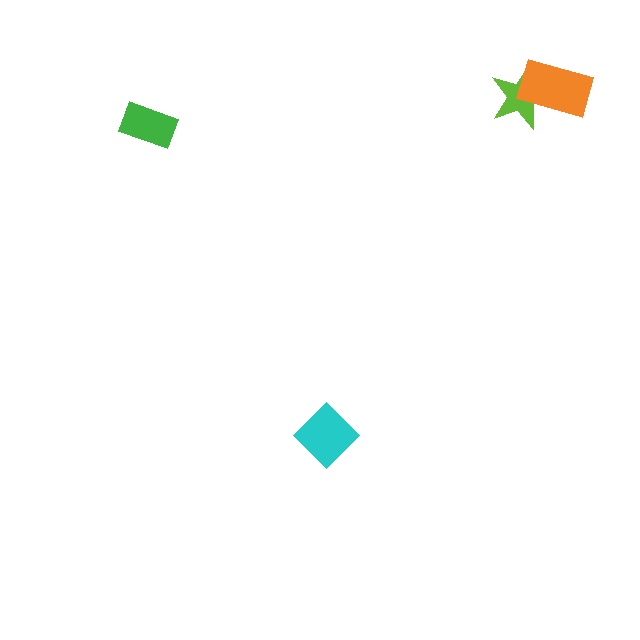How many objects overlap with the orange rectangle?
1 object overlaps with the orange rectangle.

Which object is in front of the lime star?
The orange rectangle is in front of the lime star.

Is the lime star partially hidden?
Yes, it is partially covered by another shape.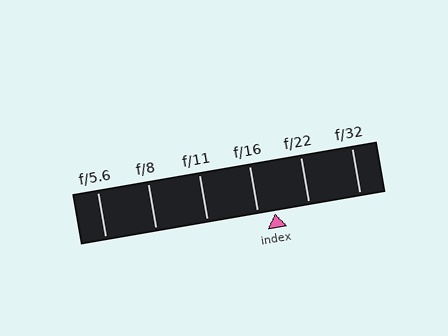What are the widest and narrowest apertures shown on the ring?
The widest aperture shown is f/5.6 and the narrowest is f/32.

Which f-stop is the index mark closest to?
The index mark is closest to f/16.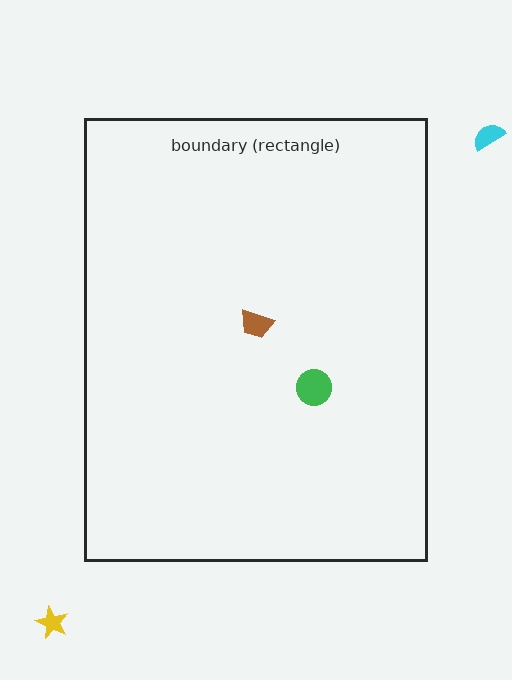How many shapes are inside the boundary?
2 inside, 2 outside.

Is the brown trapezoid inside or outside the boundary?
Inside.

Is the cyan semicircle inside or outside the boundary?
Outside.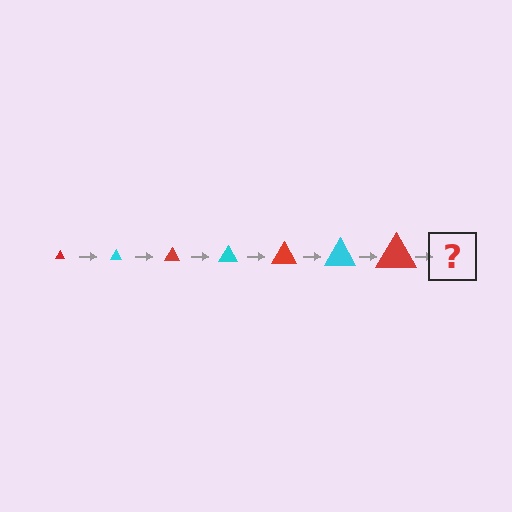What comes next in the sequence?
The next element should be a cyan triangle, larger than the previous one.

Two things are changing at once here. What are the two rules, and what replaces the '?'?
The two rules are that the triangle grows larger each step and the color cycles through red and cyan. The '?' should be a cyan triangle, larger than the previous one.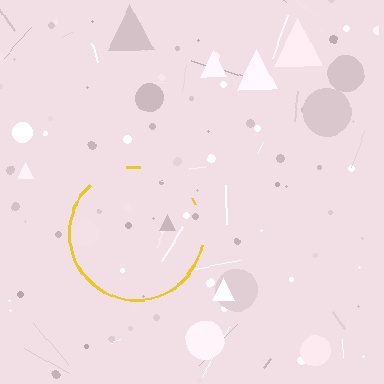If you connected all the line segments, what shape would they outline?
They would outline a circle.